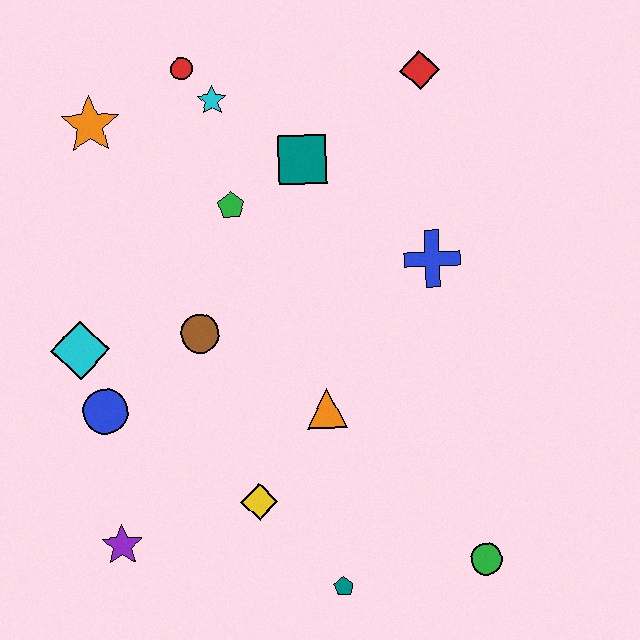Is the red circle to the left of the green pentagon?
Yes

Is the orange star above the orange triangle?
Yes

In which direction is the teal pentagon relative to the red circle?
The teal pentagon is below the red circle.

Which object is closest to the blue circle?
The cyan diamond is closest to the blue circle.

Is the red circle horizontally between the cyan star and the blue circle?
Yes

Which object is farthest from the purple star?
The red diamond is farthest from the purple star.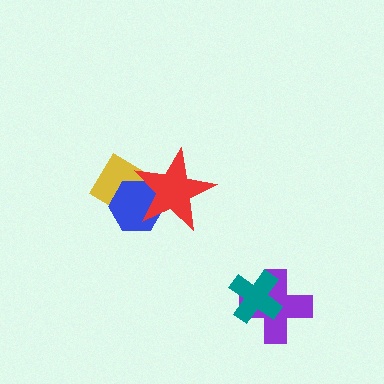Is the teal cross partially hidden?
No, no other shape covers it.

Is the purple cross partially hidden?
Yes, it is partially covered by another shape.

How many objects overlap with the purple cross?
1 object overlaps with the purple cross.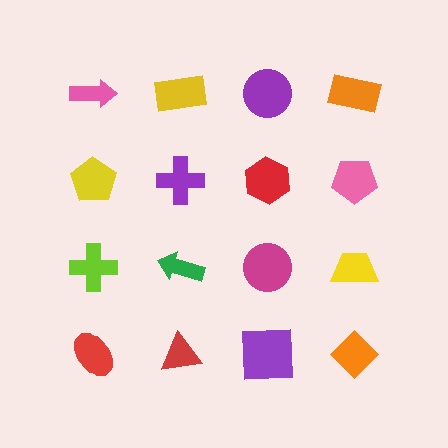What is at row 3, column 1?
A lime cross.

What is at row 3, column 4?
A yellow trapezoid.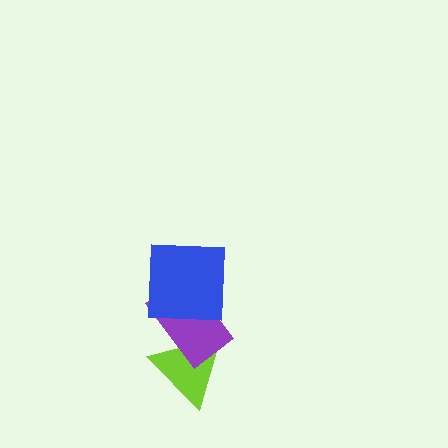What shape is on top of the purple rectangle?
The blue square is on top of the purple rectangle.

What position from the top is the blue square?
The blue square is 1st from the top.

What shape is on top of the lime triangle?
The purple rectangle is on top of the lime triangle.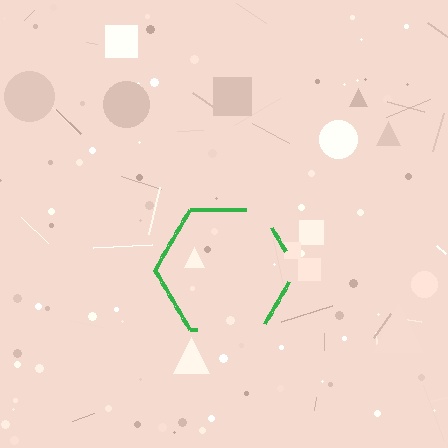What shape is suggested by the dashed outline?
The dashed outline suggests a hexagon.